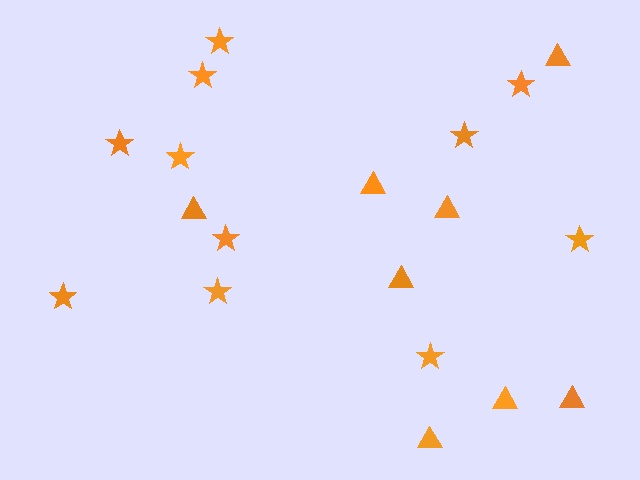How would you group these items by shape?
There are 2 groups: one group of triangles (8) and one group of stars (11).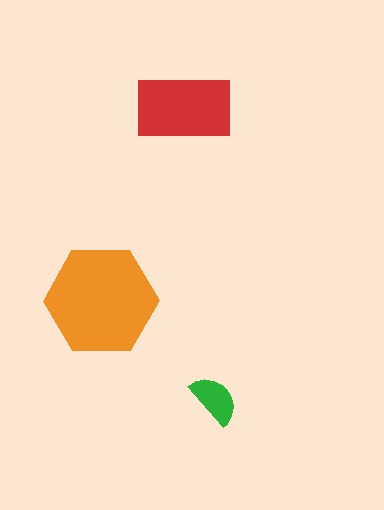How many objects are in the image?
There are 3 objects in the image.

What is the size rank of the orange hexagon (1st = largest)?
1st.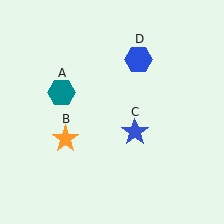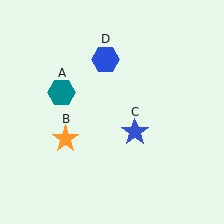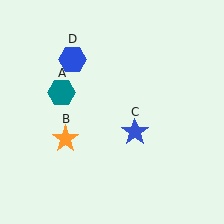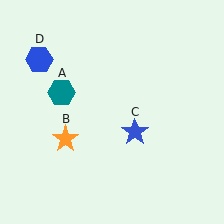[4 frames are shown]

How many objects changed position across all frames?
1 object changed position: blue hexagon (object D).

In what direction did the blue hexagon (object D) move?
The blue hexagon (object D) moved left.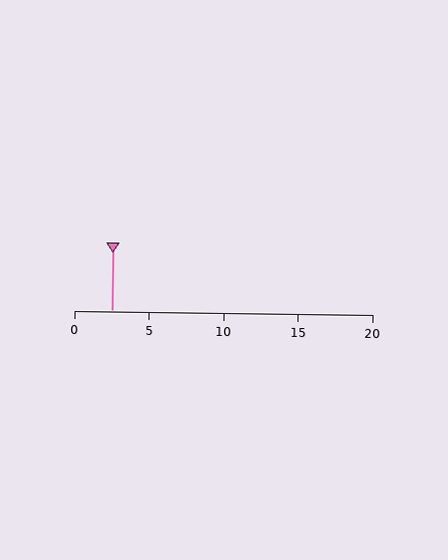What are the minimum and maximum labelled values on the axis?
The axis runs from 0 to 20.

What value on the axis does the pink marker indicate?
The marker indicates approximately 2.5.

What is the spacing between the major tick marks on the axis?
The major ticks are spaced 5 apart.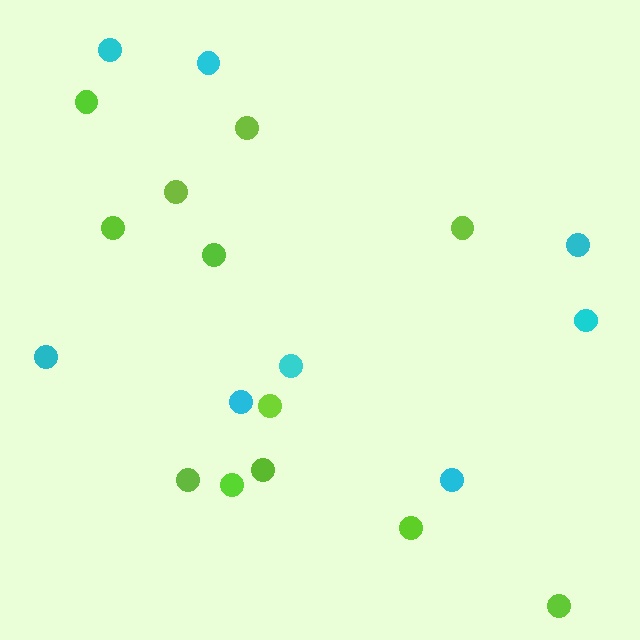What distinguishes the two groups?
There are 2 groups: one group of lime circles (12) and one group of cyan circles (8).